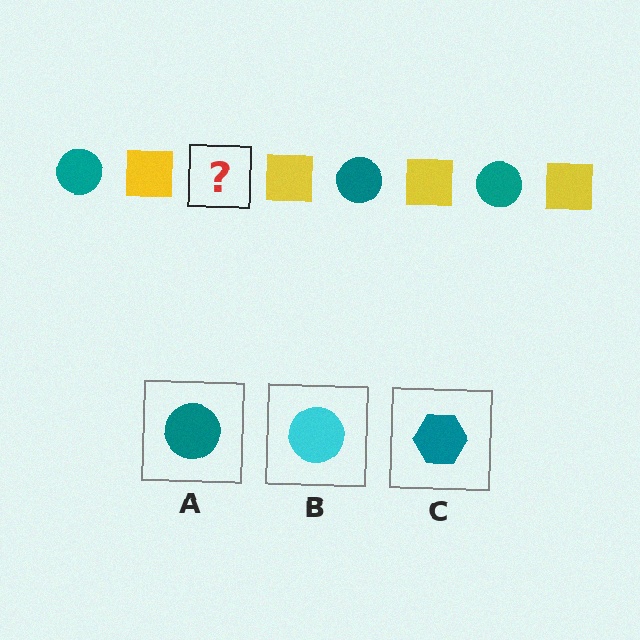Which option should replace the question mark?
Option A.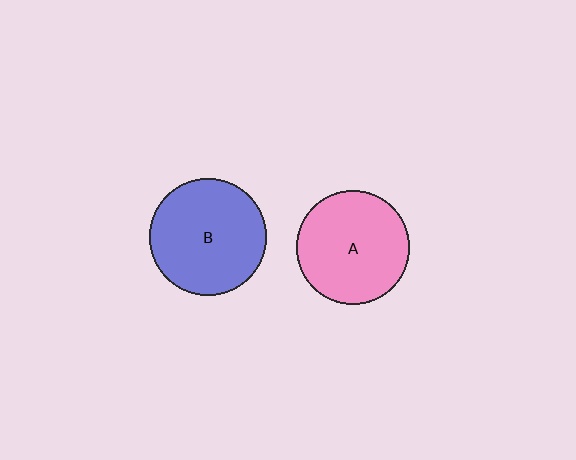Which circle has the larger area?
Circle B (blue).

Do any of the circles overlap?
No, none of the circles overlap.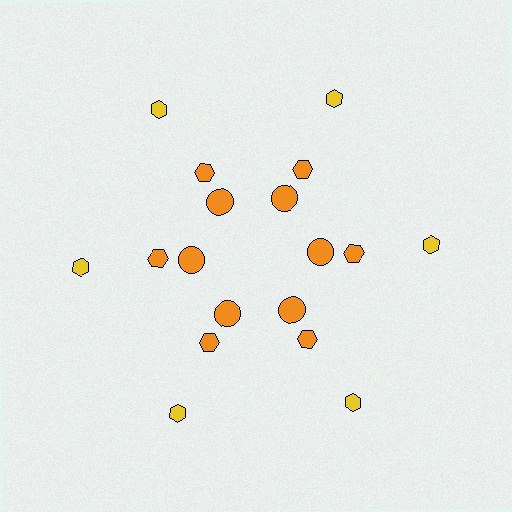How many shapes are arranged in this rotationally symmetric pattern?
There are 18 shapes, arranged in 6 groups of 3.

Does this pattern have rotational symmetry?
Yes, this pattern has 6-fold rotational symmetry. It looks the same after rotating 60 degrees around the center.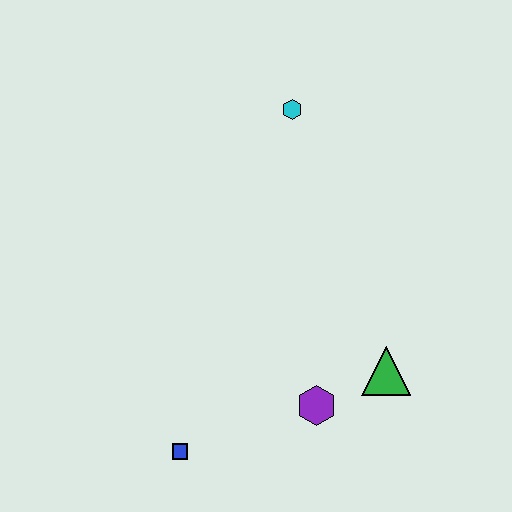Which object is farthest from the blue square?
The cyan hexagon is farthest from the blue square.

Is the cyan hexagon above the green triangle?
Yes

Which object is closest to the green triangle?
The purple hexagon is closest to the green triangle.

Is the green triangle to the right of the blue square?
Yes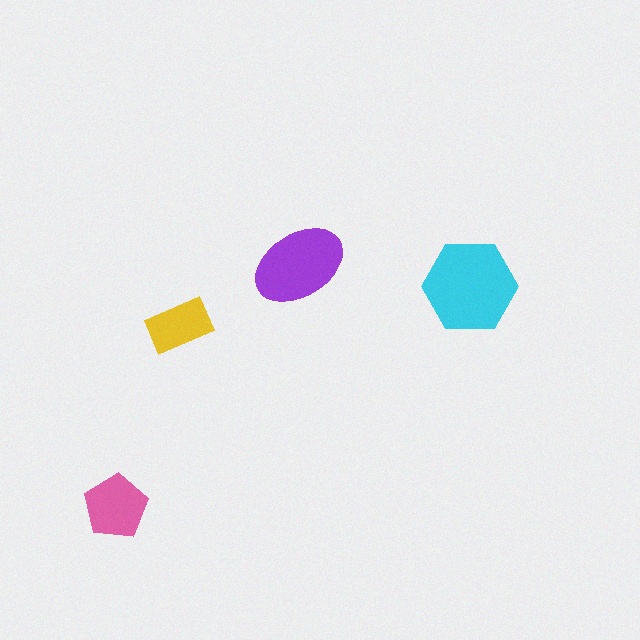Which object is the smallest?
The yellow rectangle.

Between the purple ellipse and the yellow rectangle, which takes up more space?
The purple ellipse.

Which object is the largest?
The cyan hexagon.